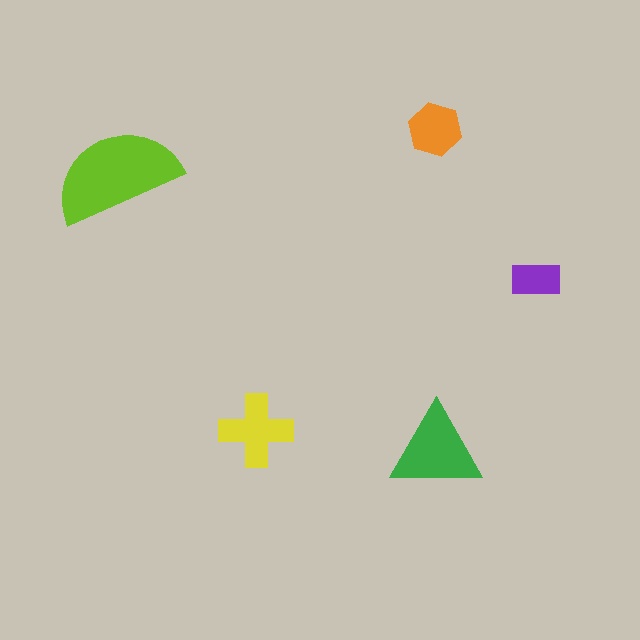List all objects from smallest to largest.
The purple rectangle, the orange hexagon, the yellow cross, the green triangle, the lime semicircle.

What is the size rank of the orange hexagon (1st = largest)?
4th.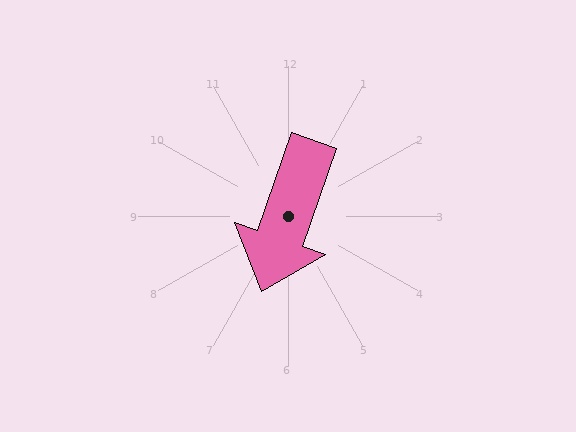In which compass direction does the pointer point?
South.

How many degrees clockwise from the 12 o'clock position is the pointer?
Approximately 199 degrees.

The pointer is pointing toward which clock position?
Roughly 7 o'clock.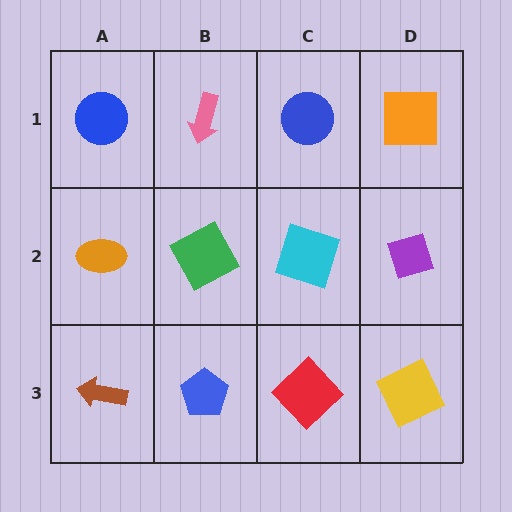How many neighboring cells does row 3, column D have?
2.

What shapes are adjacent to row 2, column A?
A blue circle (row 1, column A), a brown arrow (row 3, column A), a green square (row 2, column B).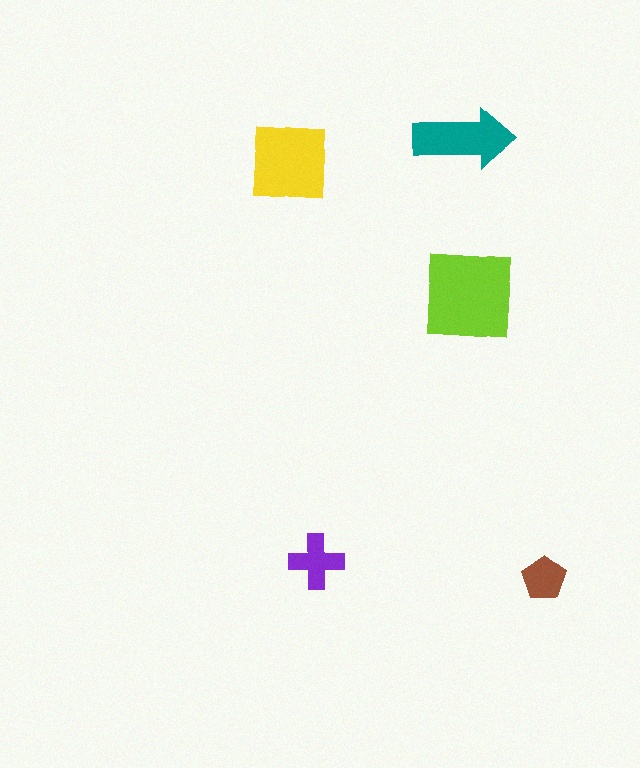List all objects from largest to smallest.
The lime square, the yellow square, the teal arrow, the purple cross, the brown pentagon.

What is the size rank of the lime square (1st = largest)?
1st.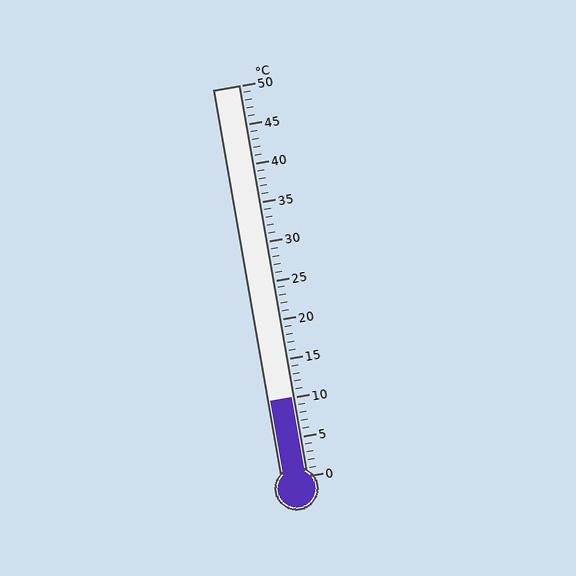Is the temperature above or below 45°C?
The temperature is below 45°C.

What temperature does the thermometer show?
The thermometer shows approximately 10°C.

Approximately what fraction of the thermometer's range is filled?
The thermometer is filled to approximately 20% of its range.